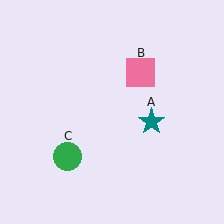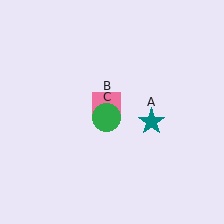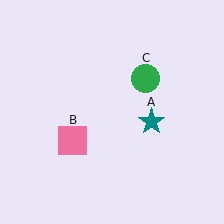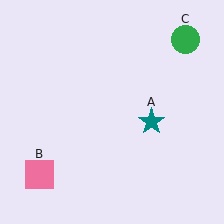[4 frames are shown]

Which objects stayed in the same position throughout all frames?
Teal star (object A) remained stationary.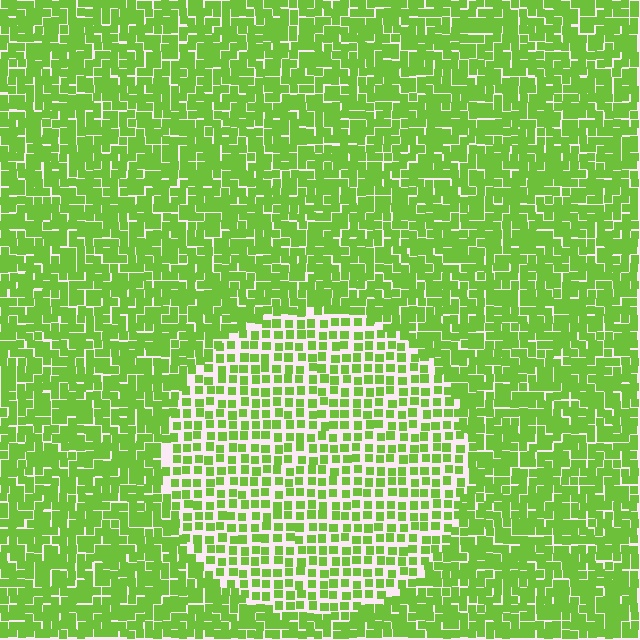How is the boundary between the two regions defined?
The boundary is defined by a change in element density (approximately 1.8x ratio). All elements are the same color, size, and shape.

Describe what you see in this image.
The image contains small lime elements arranged at two different densities. A circle-shaped region is visible where the elements are less densely packed than the surrounding area.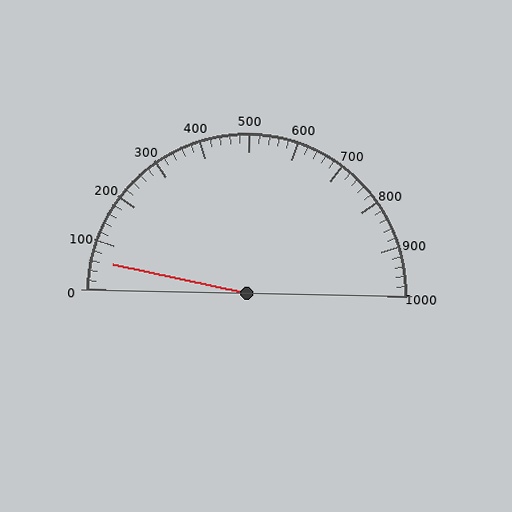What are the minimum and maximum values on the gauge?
The gauge ranges from 0 to 1000.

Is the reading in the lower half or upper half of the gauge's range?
The reading is in the lower half of the range (0 to 1000).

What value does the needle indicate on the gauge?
The needle indicates approximately 60.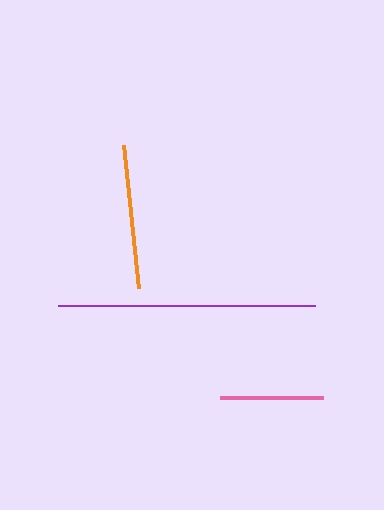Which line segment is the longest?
The purple line is the longest at approximately 257 pixels.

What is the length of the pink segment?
The pink segment is approximately 103 pixels long.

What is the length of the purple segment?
The purple segment is approximately 257 pixels long.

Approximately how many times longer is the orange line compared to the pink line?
The orange line is approximately 1.4 times the length of the pink line.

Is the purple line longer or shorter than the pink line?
The purple line is longer than the pink line.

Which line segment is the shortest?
The pink line is the shortest at approximately 103 pixels.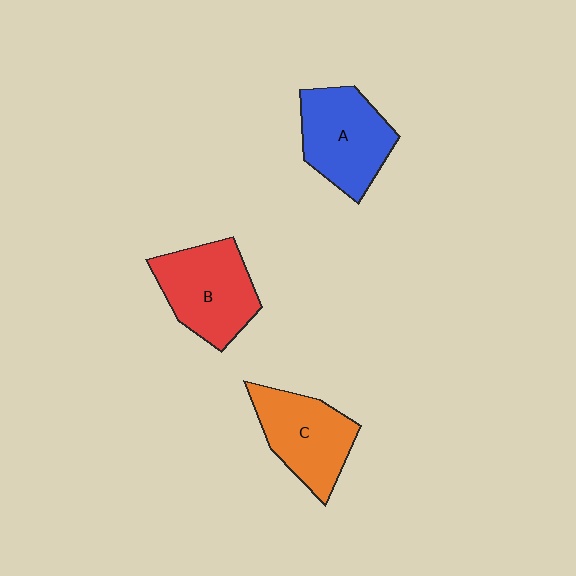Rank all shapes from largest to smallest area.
From largest to smallest: B (red), A (blue), C (orange).